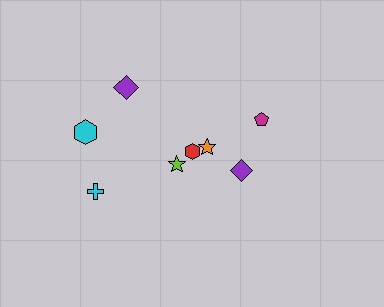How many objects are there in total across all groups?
There are 8 objects.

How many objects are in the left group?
There are 5 objects.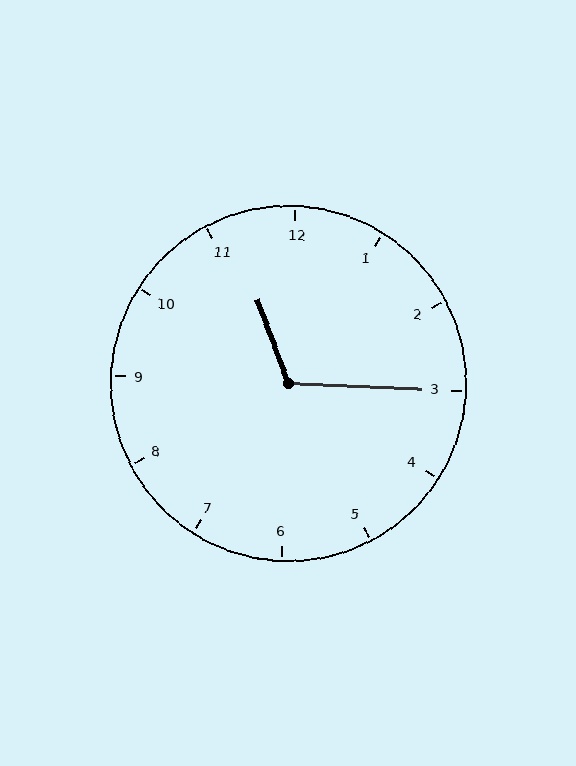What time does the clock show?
11:15.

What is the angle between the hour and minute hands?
Approximately 112 degrees.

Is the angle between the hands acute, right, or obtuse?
It is obtuse.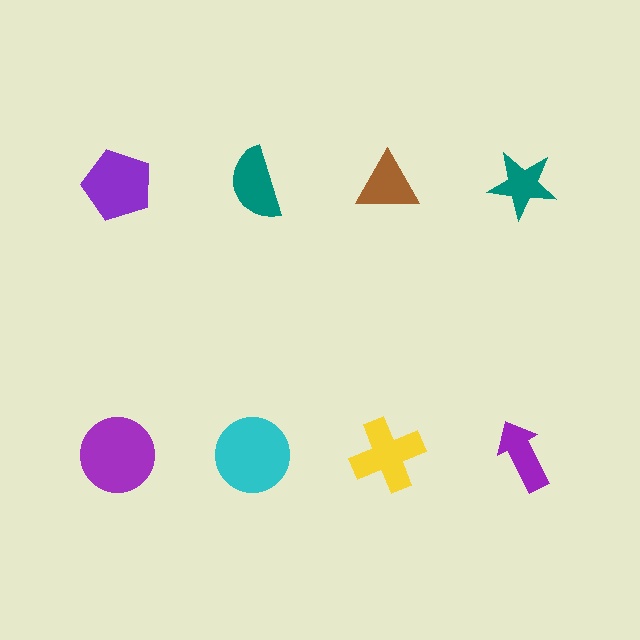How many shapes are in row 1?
4 shapes.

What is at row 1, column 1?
A purple pentagon.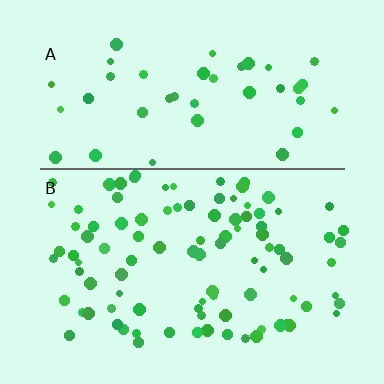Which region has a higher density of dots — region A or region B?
B (the bottom).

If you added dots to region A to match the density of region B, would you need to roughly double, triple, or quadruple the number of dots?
Approximately double.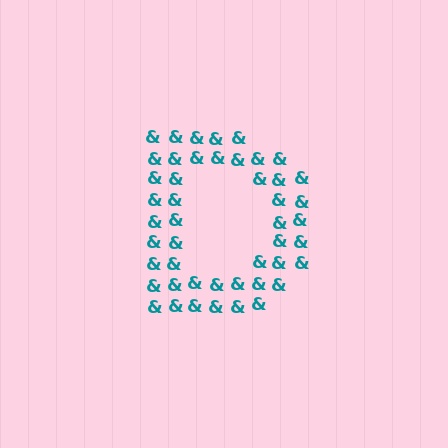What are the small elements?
The small elements are ampersands.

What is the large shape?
The large shape is the letter D.